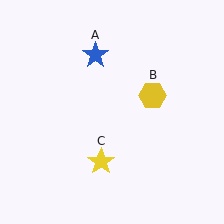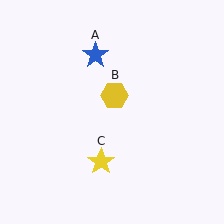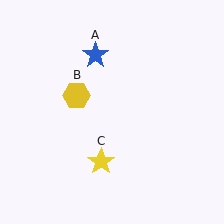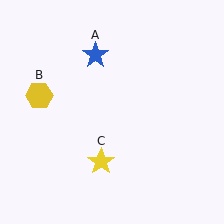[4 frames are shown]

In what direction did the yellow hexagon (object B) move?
The yellow hexagon (object B) moved left.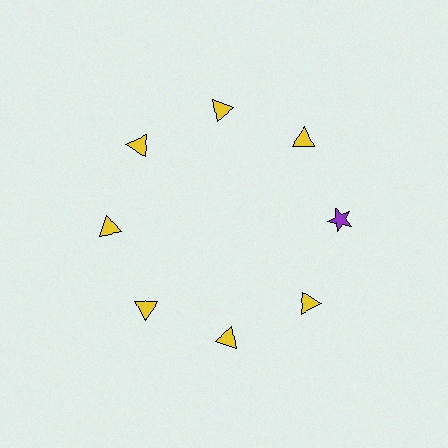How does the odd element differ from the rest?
It differs in both color (purple instead of yellow) and shape (star instead of triangle).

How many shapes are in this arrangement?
There are 8 shapes arranged in a ring pattern.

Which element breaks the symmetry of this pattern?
The purple star at roughly the 3 o'clock position breaks the symmetry. All other shapes are yellow triangles.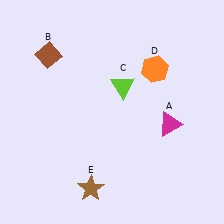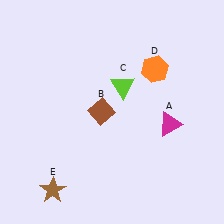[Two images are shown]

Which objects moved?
The objects that moved are: the brown diamond (B), the brown star (E).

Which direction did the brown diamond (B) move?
The brown diamond (B) moved down.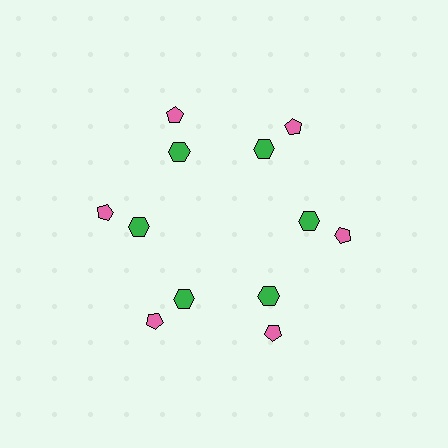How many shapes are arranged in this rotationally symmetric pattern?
There are 12 shapes, arranged in 6 groups of 2.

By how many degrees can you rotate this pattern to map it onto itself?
The pattern maps onto itself every 60 degrees of rotation.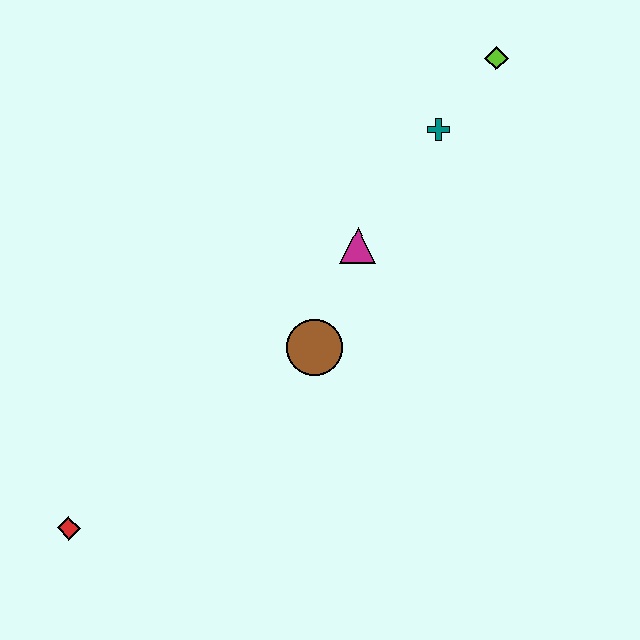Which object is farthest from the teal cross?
The red diamond is farthest from the teal cross.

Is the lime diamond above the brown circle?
Yes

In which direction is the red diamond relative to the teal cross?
The red diamond is below the teal cross.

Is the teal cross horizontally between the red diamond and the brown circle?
No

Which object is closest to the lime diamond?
The teal cross is closest to the lime diamond.